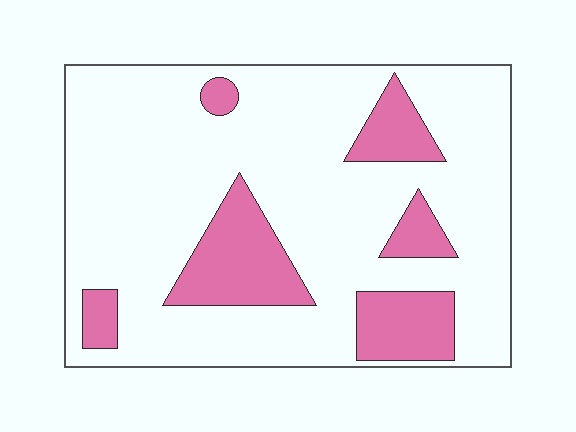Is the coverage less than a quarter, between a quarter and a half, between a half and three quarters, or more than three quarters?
Less than a quarter.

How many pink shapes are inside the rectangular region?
6.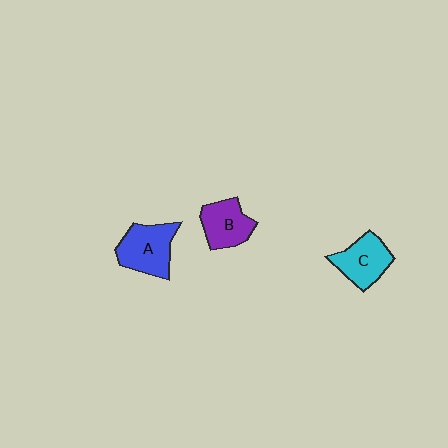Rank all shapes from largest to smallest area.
From largest to smallest: A (blue), C (cyan), B (purple).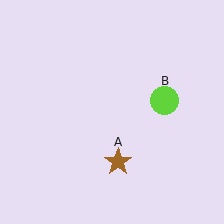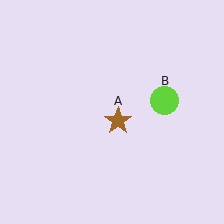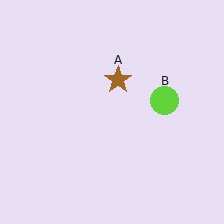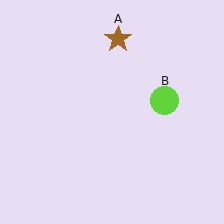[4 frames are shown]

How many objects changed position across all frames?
1 object changed position: brown star (object A).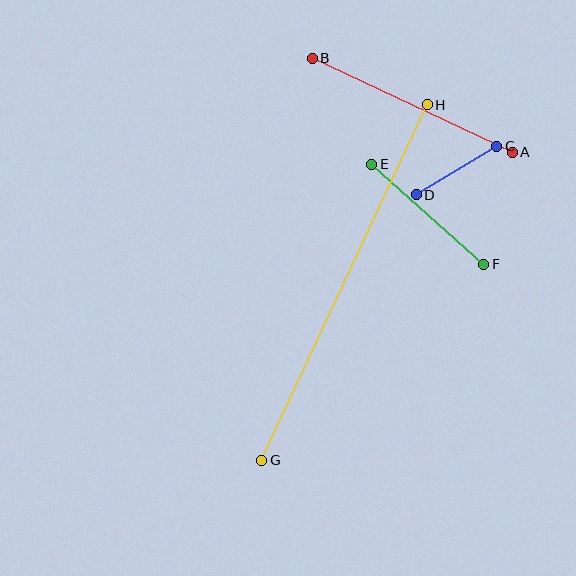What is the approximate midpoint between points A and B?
The midpoint is at approximately (412, 105) pixels.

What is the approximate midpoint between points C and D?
The midpoint is at approximately (457, 170) pixels.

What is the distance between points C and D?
The distance is approximately 94 pixels.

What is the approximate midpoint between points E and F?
The midpoint is at approximately (428, 214) pixels.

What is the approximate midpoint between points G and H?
The midpoint is at approximately (345, 283) pixels.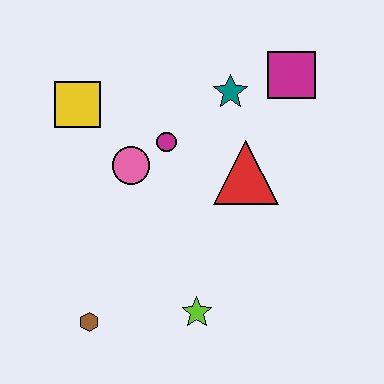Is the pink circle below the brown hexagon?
No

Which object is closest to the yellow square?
The pink circle is closest to the yellow square.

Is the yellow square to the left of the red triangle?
Yes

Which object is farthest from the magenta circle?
The brown hexagon is farthest from the magenta circle.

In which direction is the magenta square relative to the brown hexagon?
The magenta square is above the brown hexagon.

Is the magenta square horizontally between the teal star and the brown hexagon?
No